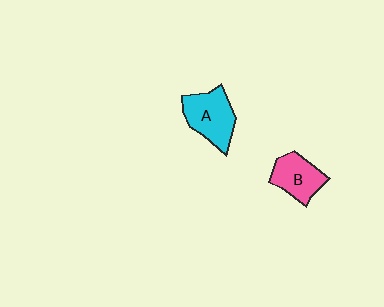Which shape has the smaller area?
Shape B (pink).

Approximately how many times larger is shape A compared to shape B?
Approximately 1.2 times.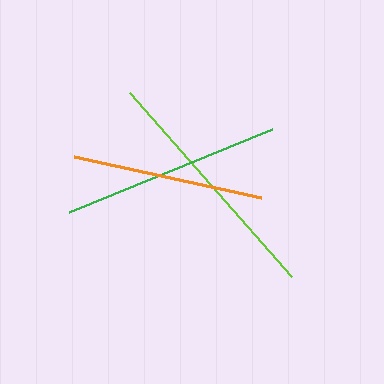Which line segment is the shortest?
The orange line is the shortest at approximately 191 pixels.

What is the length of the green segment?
The green segment is approximately 219 pixels long.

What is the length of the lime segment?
The lime segment is approximately 245 pixels long.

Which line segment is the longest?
The lime line is the longest at approximately 245 pixels.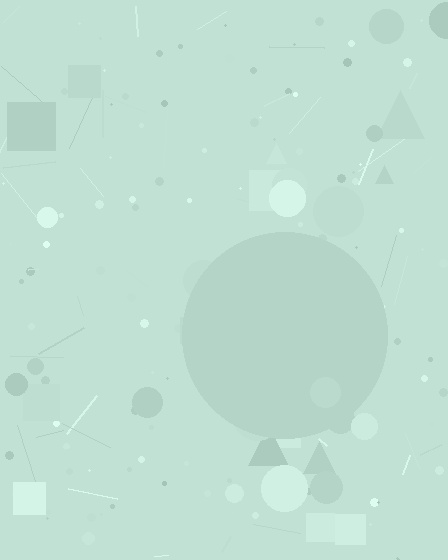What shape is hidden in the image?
A circle is hidden in the image.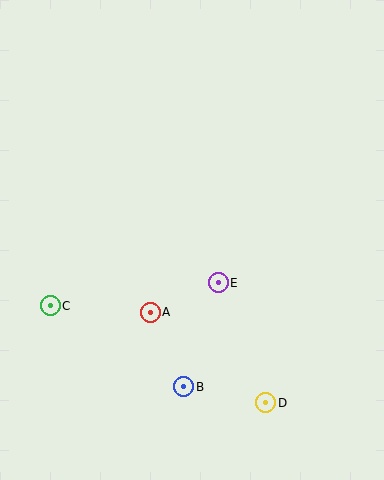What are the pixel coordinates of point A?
Point A is at (150, 312).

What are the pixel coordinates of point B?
Point B is at (184, 387).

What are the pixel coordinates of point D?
Point D is at (266, 403).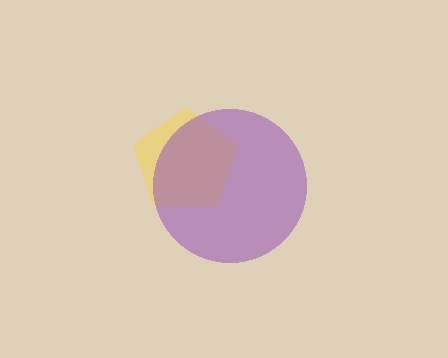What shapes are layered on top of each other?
The layered shapes are: a yellow pentagon, a purple circle.